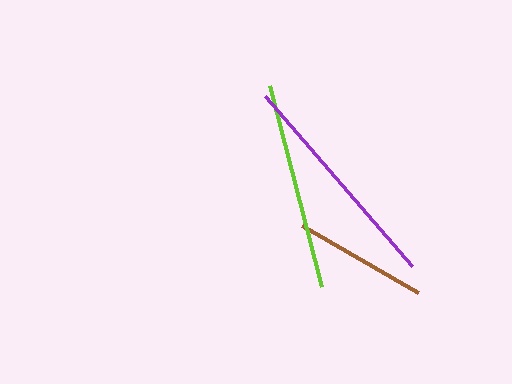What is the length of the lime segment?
The lime segment is approximately 207 pixels long.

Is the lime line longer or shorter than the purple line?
The purple line is longer than the lime line.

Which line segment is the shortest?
The brown line is the shortest at approximately 134 pixels.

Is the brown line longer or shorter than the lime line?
The lime line is longer than the brown line.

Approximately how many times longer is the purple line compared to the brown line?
The purple line is approximately 1.7 times the length of the brown line.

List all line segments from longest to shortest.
From longest to shortest: purple, lime, brown.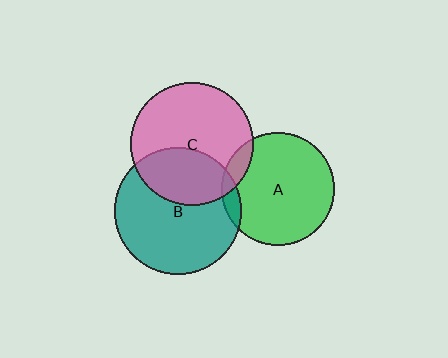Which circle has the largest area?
Circle B (teal).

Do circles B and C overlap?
Yes.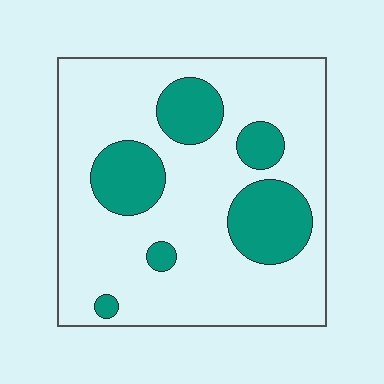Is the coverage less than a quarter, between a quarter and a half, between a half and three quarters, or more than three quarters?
Less than a quarter.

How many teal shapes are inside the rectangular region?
6.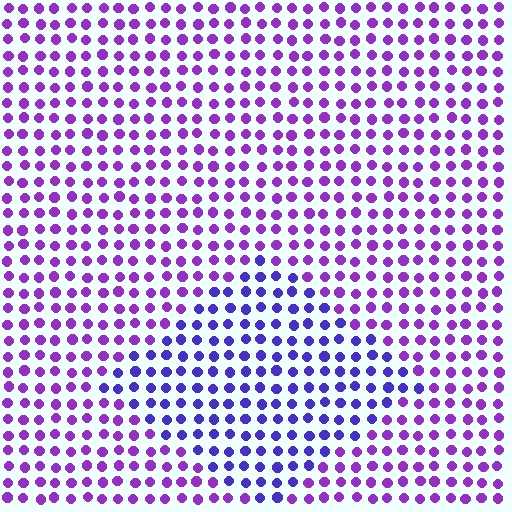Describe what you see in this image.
The image is filled with small purple elements in a uniform arrangement. A diamond-shaped region is visible where the elements are tinted to a slightly different hue, forming a subtle color boundary.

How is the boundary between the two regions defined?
The boundary is defined purely by a slight shift in hue (about 32 degrees). Spacing, size, and orientation are identical on both sides.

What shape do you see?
I see a diamond.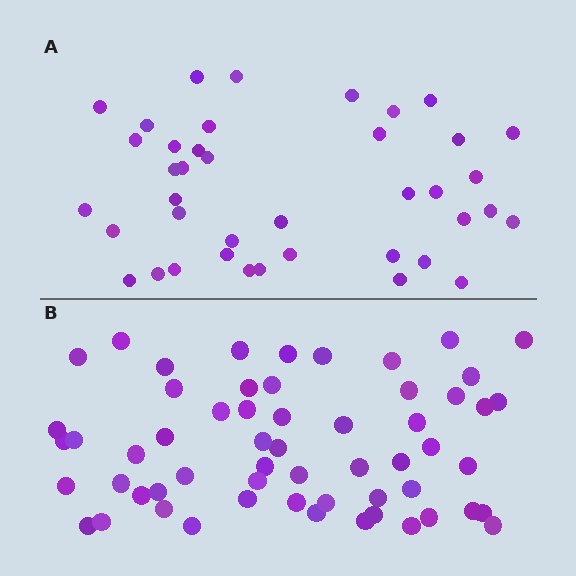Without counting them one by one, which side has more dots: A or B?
Region B (the bottom region) has more dots.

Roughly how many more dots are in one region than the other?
Region B has approximately 20 more dots than region A.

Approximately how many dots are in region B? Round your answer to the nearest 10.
About 60 dots. (The exact count is 58, which rounds to 60.)